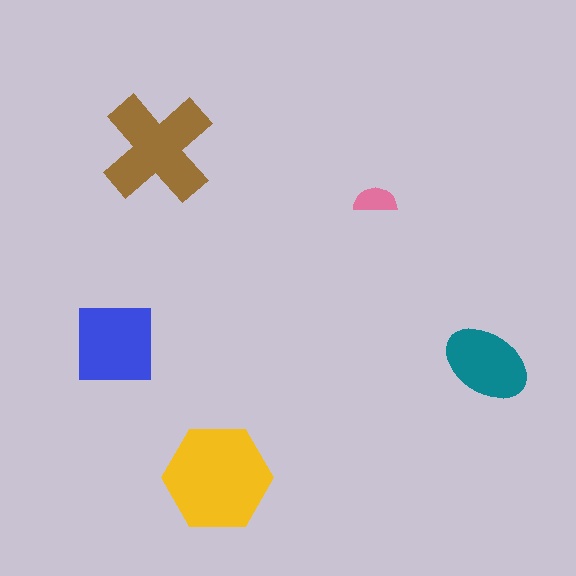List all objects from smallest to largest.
The pink semicircle, the teal ellipse, the blue square, the brown cross, the yellow hexagon.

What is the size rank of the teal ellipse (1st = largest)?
4th.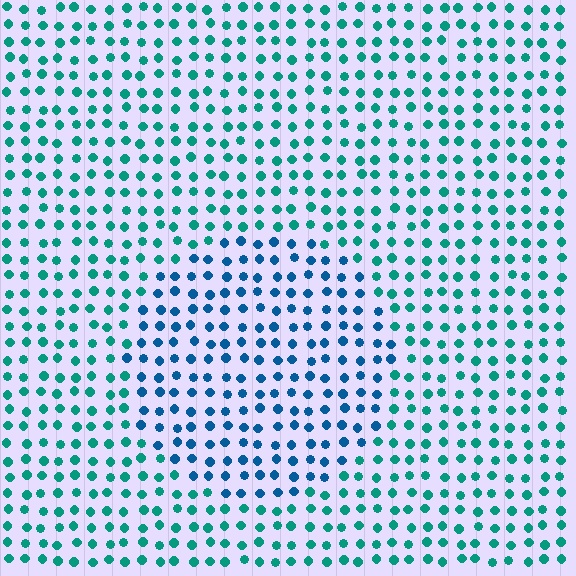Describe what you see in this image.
The image is filled with small teal elements in a uniform arrangement. A circle-shaped region is visible where the elements are tinted to a slightly different hue, forming a subtle color boundary.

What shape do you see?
I see a circle.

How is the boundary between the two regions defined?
The boundary is defined purely by a slight shift in hue (about 37 degrees). Spacing, size, and orientation are identical on both sides.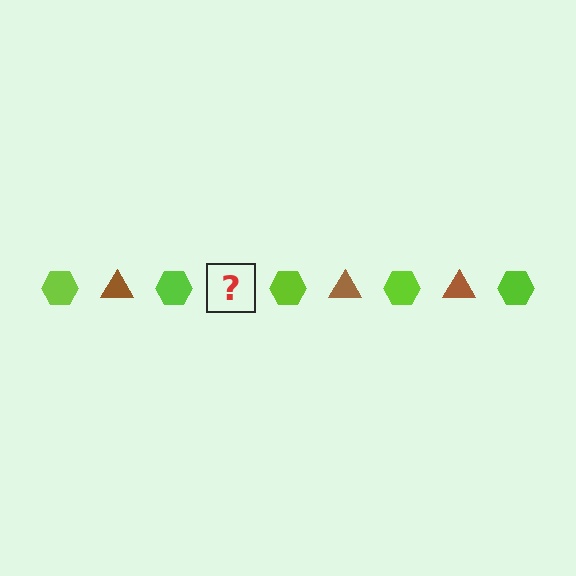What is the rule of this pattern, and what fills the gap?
The rule is that the pattern alternates between lime hexagon and brown triangle. The gap should be filled with a brown triangle.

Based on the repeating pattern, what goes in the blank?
The blank should be a brown triangle.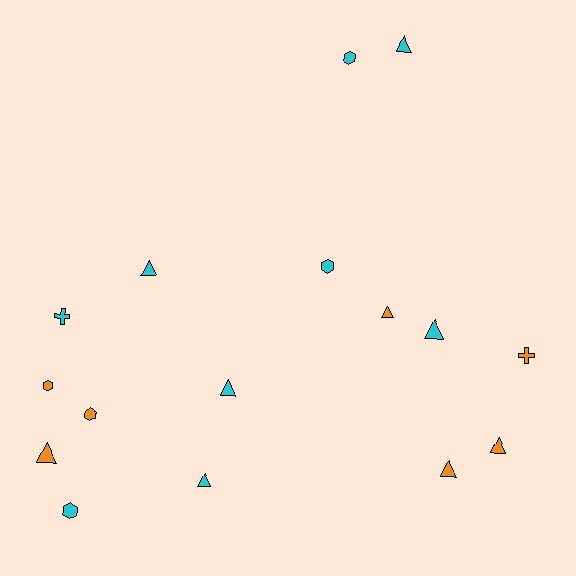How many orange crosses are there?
There is 1 orange cross.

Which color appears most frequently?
Cyan, with 9 objects.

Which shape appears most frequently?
Triangle, with 9 objects.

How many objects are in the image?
There are 16 objects.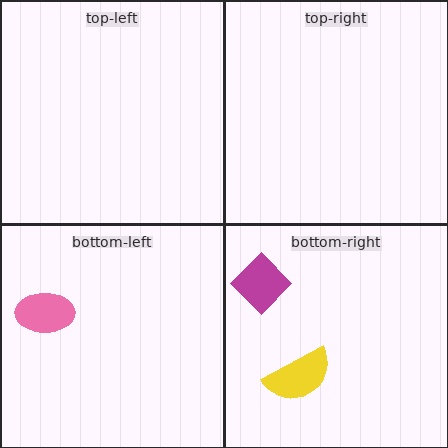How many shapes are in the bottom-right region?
2.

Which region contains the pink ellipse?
The bottom-left region.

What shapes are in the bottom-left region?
The pink ellipse.